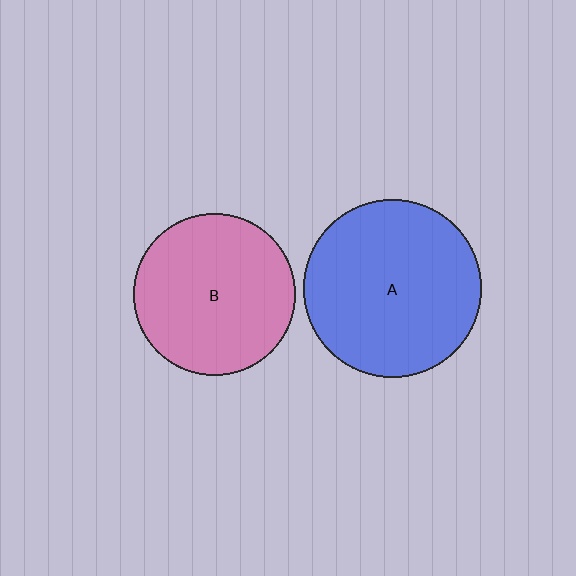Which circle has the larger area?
Circle A (blue).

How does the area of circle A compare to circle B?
Approximately 1.2 times.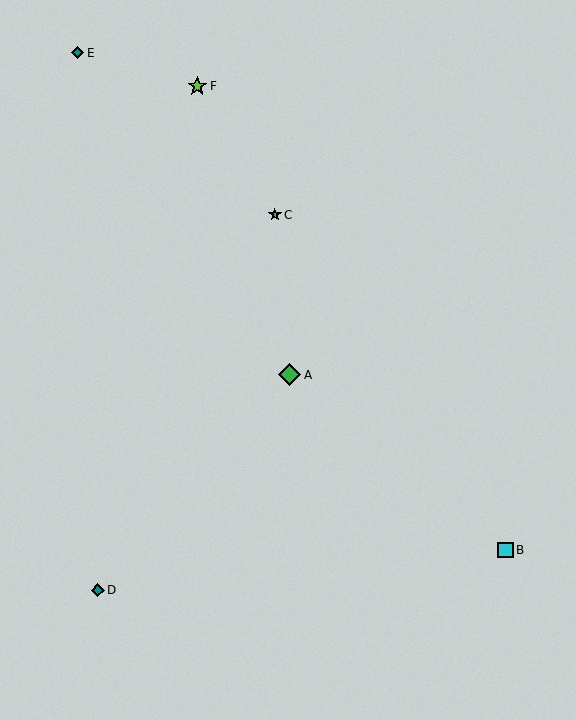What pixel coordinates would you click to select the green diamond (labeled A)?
Click at (290, 375) to select the green diamond A.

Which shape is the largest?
The green diamond (labeled A) is the largest.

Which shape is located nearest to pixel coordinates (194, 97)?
The lime star (labeled F) at (197, 86) is nearest to that location.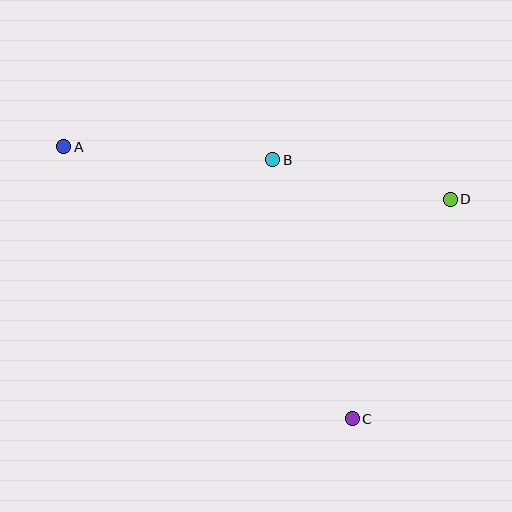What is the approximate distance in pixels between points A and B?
The distance between A and B is approximately 209 pixels.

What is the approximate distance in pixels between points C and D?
The distance between C and D is approximately 240 pixels.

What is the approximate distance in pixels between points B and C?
The distance between B and C is approximately 271 pixels.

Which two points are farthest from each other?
Points A and C are farthest from each other.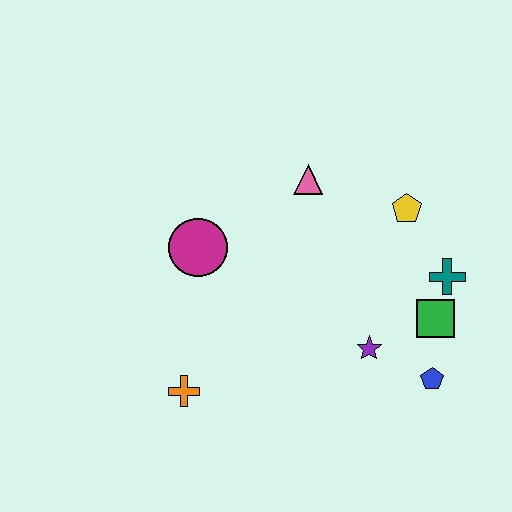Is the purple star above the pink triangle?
No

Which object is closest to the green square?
The teal cross is closest to the green square.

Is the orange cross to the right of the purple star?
No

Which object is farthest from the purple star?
The magenta circle is farthest from the purple star.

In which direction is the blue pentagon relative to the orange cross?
The blue pentagon is to the right of the orange cross.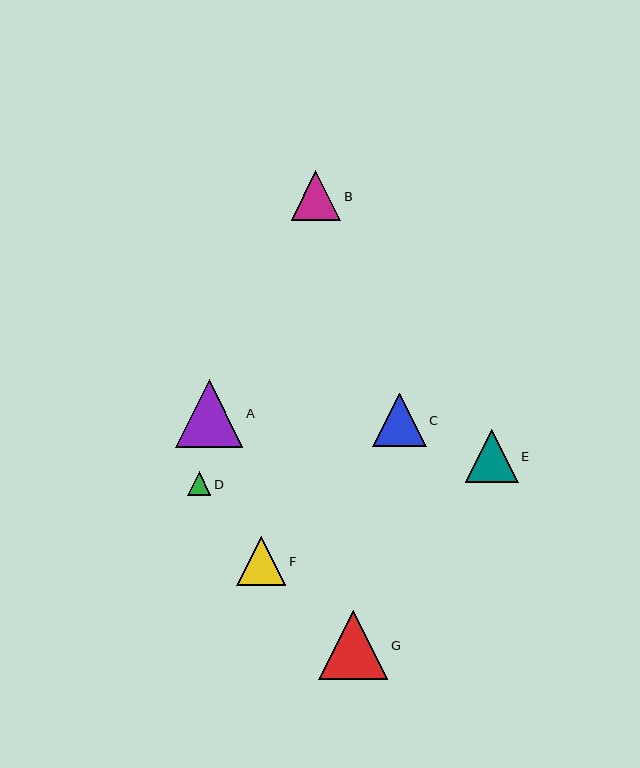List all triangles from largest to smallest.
From largest to smallest: G, A, E, C, B, F, D.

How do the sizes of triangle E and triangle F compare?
Triangle E and triangle F are approximately the same size.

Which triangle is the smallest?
Triangle D is the smallest with a size of approximately 24 pixels.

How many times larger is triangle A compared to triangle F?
Triangle A is approximately 1.4 times the size of triangle F.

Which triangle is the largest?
Triangle G is the largest with a size of approximately 69 pixels.